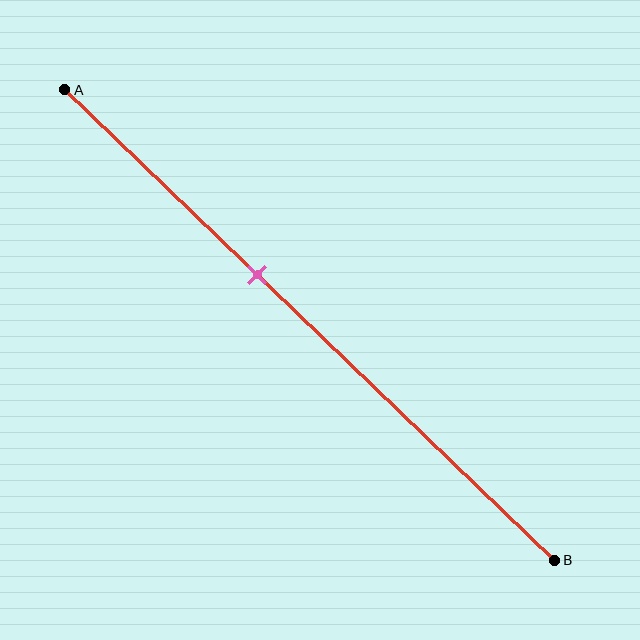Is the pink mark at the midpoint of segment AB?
No, the mark is at about 40% from A, not at the 50% midpoint.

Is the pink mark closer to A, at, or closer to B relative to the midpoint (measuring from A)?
The pink mark is closer to point A than the midpoint of segment AB.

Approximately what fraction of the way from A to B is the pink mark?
The pink mark is approximately 40% of the way from A to B.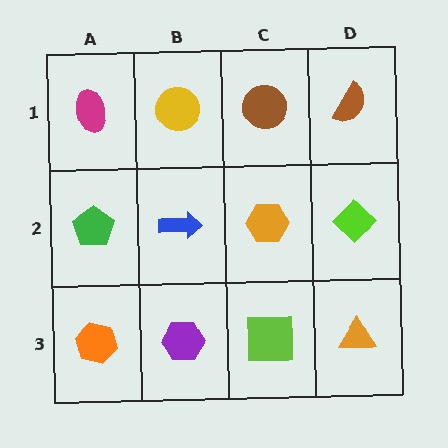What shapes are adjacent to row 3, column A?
A green pentagon (row 2, column A), a purple hexagon (row 3, column B).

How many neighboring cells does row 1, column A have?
2.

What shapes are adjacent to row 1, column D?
A lime diamond (row 2, column D), a brown circle (row 1, column C).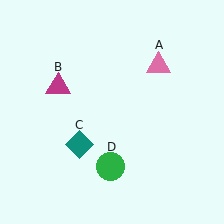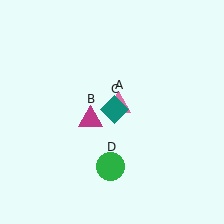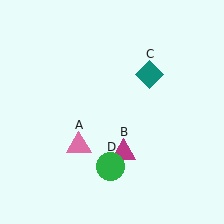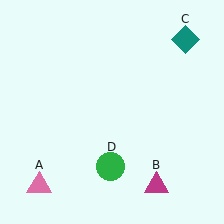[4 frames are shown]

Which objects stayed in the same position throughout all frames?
Green circle (object D) remained stationary.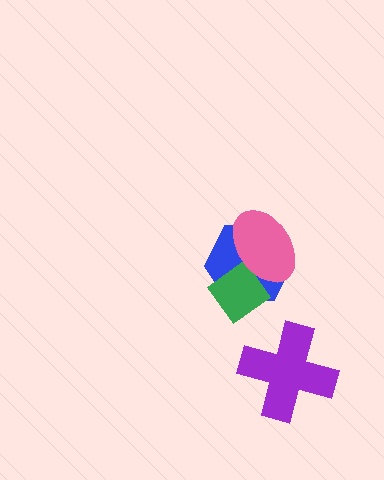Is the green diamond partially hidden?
Yes, it is partially covered by another shape.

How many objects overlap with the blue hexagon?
2 objects overlap with the blue hexagon.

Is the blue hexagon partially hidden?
Yes, it is partially covered by another shape.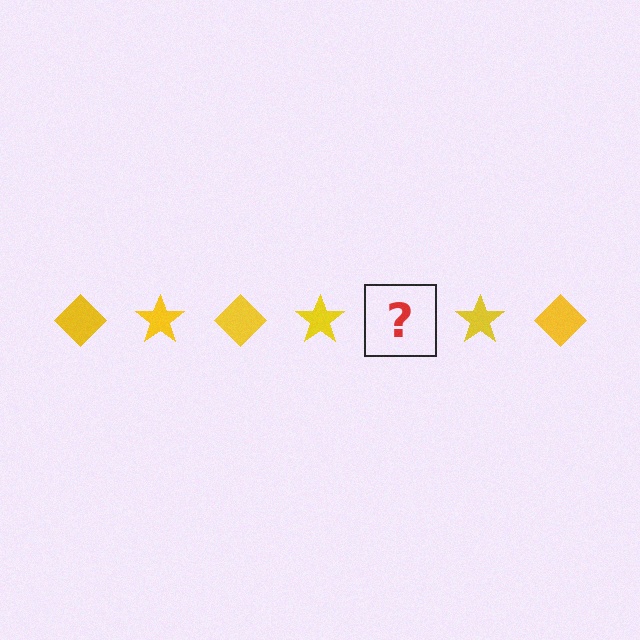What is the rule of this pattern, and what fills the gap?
The rule is that the pattern cycles through diamond, star shapes in yellow. The gap should be filled with a yellow diamond.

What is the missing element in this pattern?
The missing element is a yellow diamond.